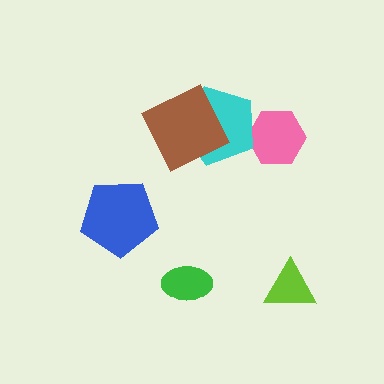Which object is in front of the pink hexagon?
The cyan pentagon is in front of the pink hexagon.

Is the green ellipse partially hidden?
No, no other shape covers it.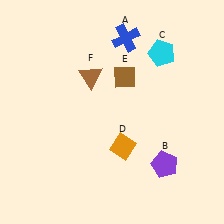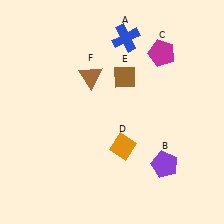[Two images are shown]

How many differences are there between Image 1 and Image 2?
There is 1 difference between the two images.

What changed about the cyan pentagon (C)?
In Image 1, C is cyan. In Image 2, it changed to magenta.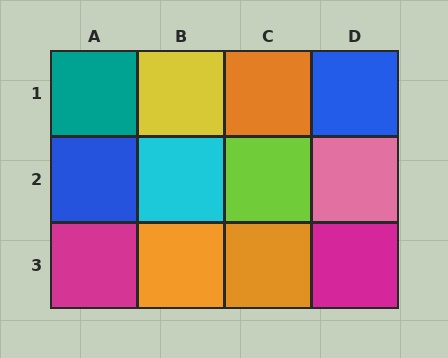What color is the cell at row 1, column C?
Orange.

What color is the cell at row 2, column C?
Lime.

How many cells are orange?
3 cells are orange.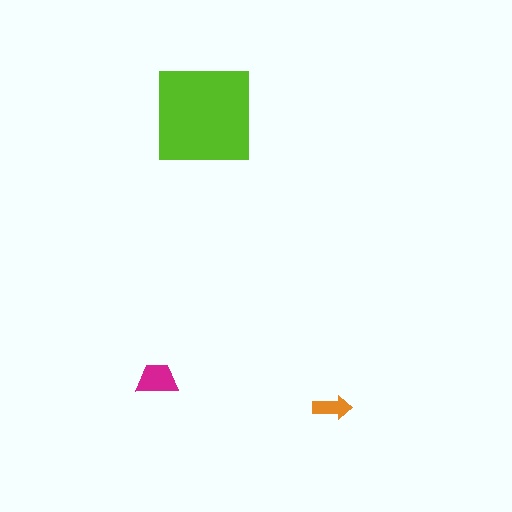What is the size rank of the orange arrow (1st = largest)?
3rd.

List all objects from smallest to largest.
The orange arrow, the magenta trapezoid, the lime square.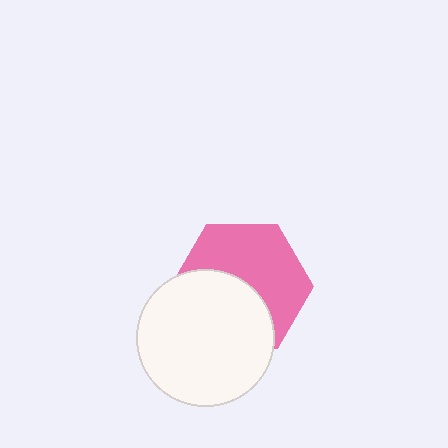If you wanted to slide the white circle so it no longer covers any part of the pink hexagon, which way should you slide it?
Slide it down — that is the most direct way to separate the two shapes.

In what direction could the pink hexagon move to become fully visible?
The pink hexagon could move up. That would shift it out from behind the white circle entirely.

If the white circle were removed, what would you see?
You would see the complete pink hexagon.